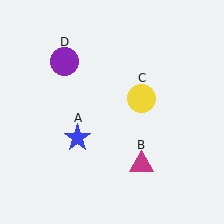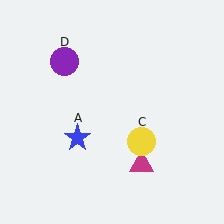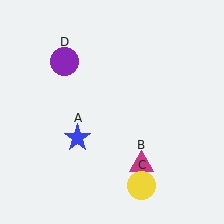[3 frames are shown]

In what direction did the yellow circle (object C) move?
The yellow circle (object C) moved down.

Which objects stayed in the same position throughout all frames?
Blue star (object A) and magenta triangle (object B) and purple circle (object D) remained stationary.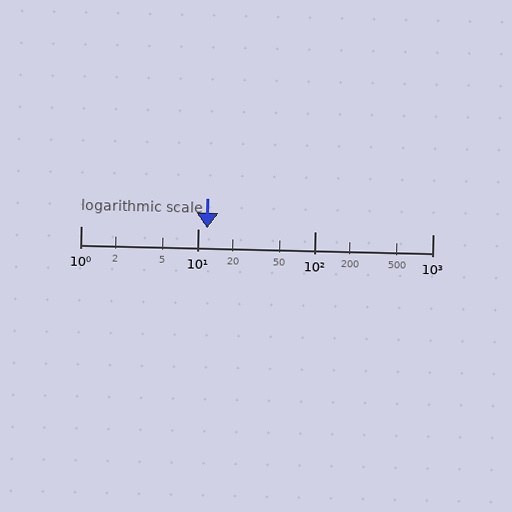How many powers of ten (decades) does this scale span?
The scale spans 3 decades, from 1 to 1000.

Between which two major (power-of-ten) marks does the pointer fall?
The pointer is between 10 and 100.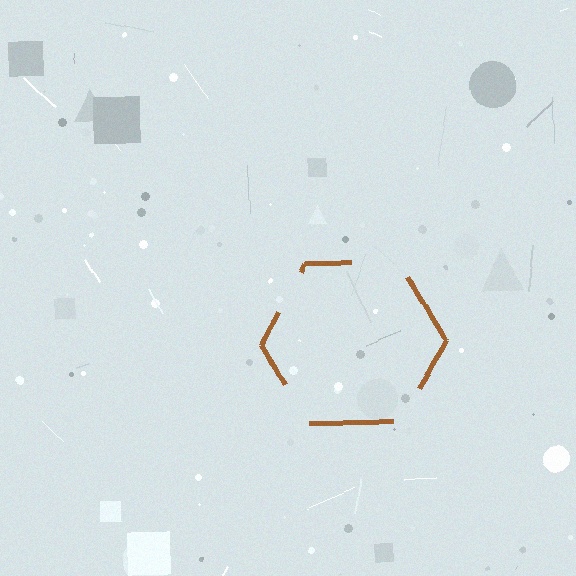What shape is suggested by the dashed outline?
The dashed outline suggests a hexagon.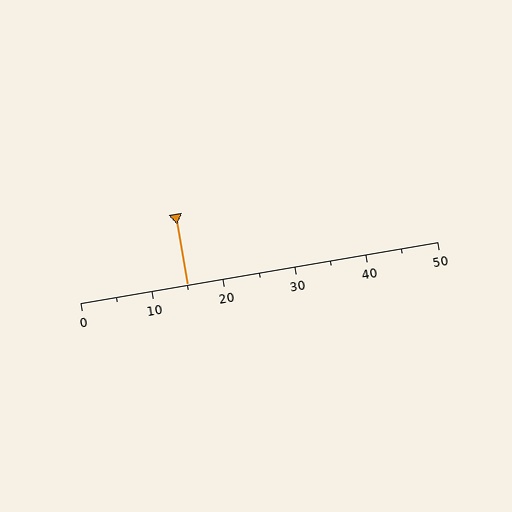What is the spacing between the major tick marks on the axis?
The major ticks are spaced 10 apart.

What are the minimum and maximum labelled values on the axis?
The axis runs from 0 to 50.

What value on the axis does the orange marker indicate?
The marker indicates approximately 15.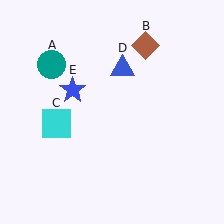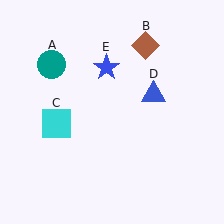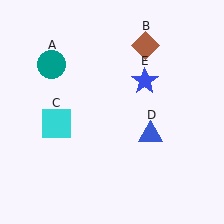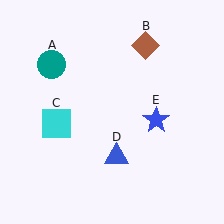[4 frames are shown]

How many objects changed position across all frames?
2 objects changed position: blue triangle (object D), blue star (object E).